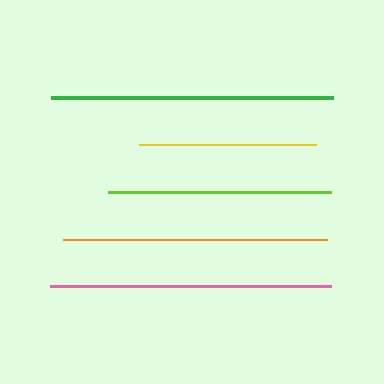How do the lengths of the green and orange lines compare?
The green and orange lines are approximately the same length.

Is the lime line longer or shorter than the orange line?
The orange line is longer than the lime line.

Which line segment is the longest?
The green line is the longest at approximately 282 pixels.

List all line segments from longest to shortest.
From longest to shortest: green, pink, orange, lime, yellow.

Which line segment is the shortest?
The yellow line is the shortest at approximately 177 pixels.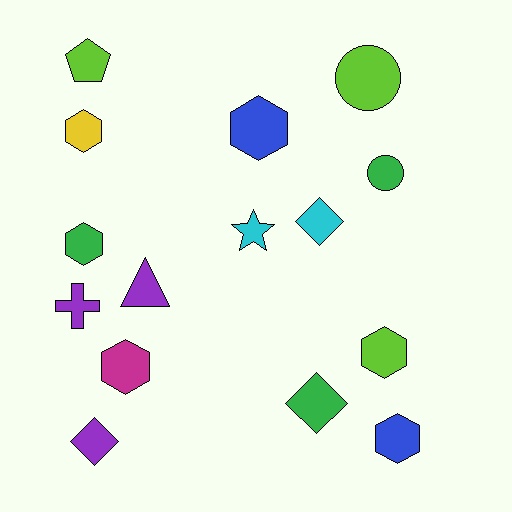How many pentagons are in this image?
There is 1 pentagon.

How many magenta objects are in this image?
There is 1 magenta object.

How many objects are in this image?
There are 15 objects.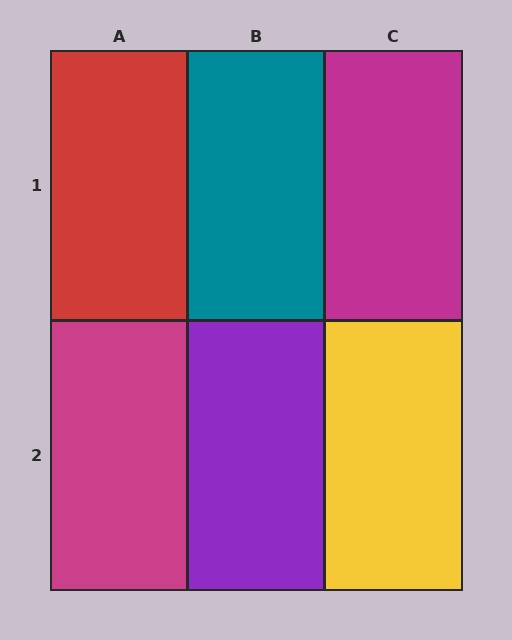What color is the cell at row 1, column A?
Red.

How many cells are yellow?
1 cell is yellow.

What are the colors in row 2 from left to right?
Magenta, purple, yellow.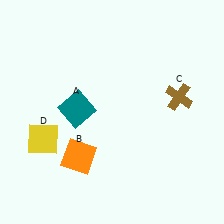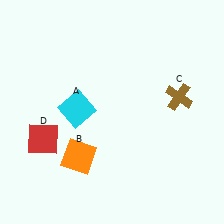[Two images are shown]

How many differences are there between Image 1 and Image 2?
There are 2 differences between the two images.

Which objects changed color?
A changed from teal to cyan. D changed from yellow to red.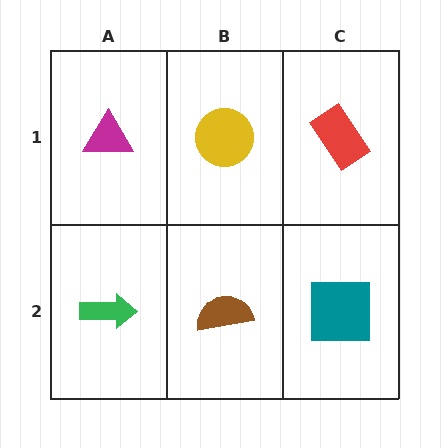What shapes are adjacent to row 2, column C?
A red rectangle (row 1, column C), a brown semicircle (row 2, column B).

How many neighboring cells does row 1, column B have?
3.